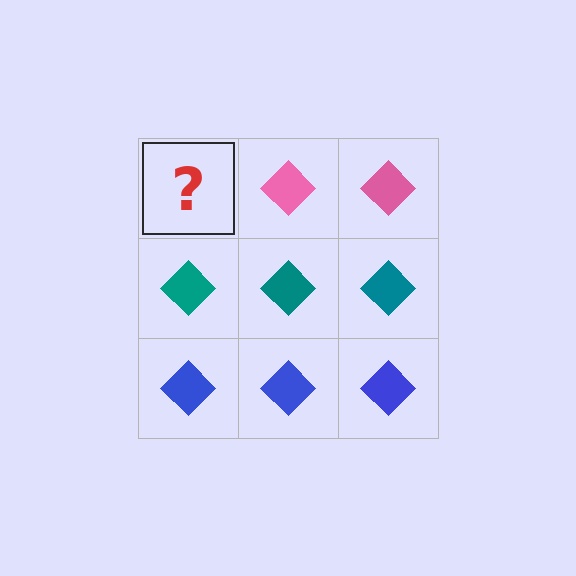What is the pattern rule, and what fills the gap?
The rule is that each row has a consistent color. The gap should be filled with a pink diamond.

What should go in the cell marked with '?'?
The missing cell should contain a pink diamond.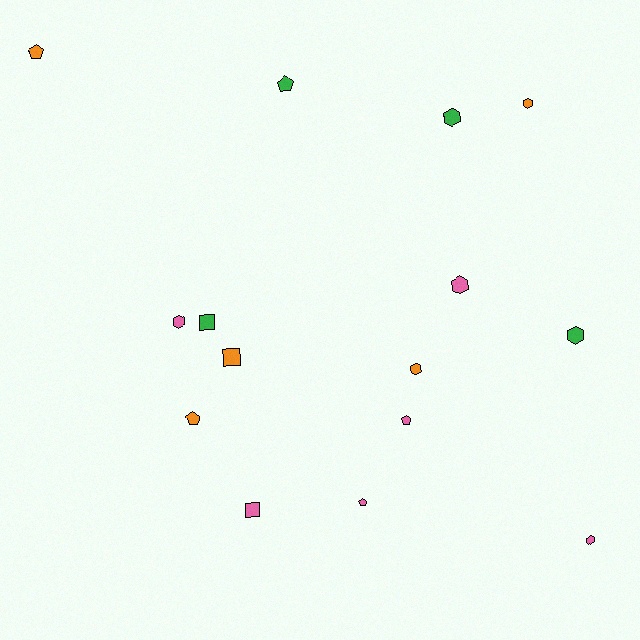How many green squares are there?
There is 1 green square.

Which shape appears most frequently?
Hexagon, with 7 objects.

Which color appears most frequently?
Pink, with 6 objects.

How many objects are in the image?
There are 15 objects.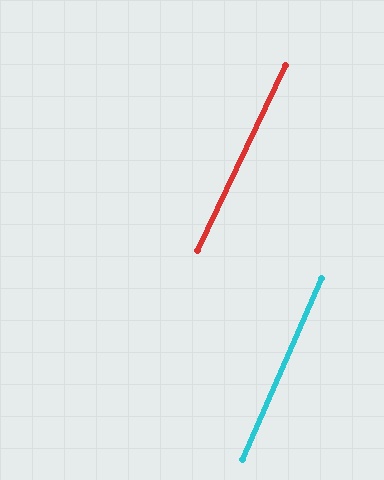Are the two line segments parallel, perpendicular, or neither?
Parallel — their directions differ by only 1.7°.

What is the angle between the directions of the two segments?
Approximately 2 degrees.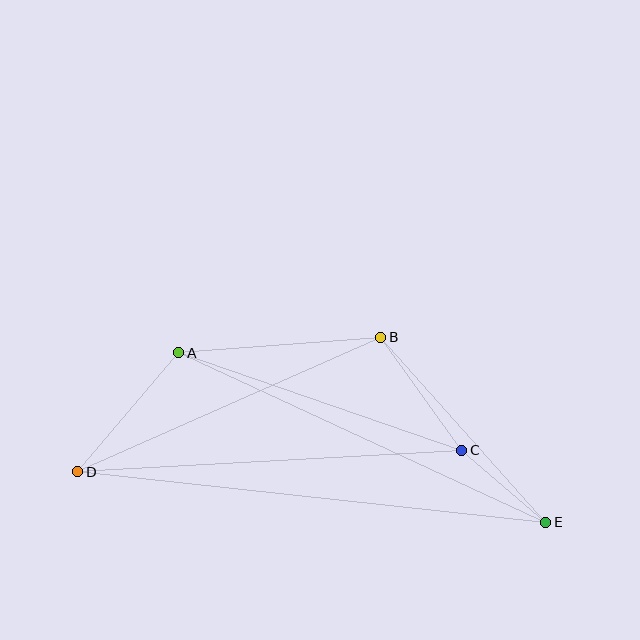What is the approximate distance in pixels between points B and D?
The distance between B and D is approximately 331 pixels.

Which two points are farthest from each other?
Points D and E are farthest from each other.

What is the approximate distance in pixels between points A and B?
The distance between A and B is approximately 203 pixels.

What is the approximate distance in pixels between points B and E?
The distance between B and E is approximately 248 pixels.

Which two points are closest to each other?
Points C and E are closest to each other.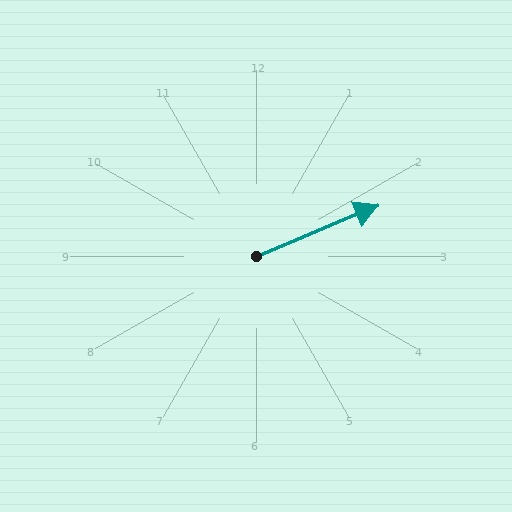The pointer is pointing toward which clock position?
Roughly 2 o'clock.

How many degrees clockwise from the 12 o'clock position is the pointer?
Approximately 67 degrees.